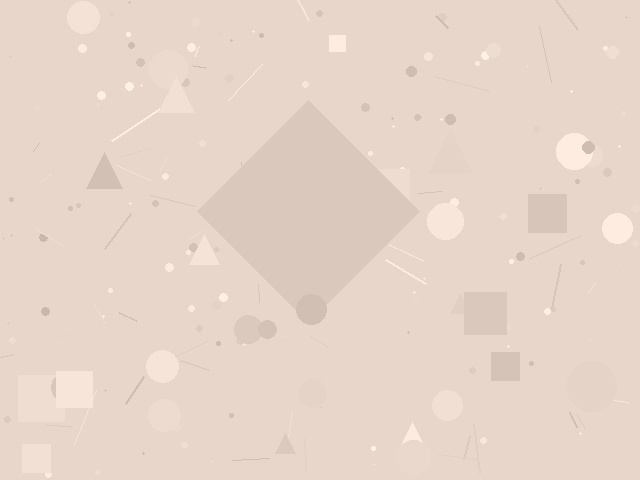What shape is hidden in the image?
A diamond is hidden in the image.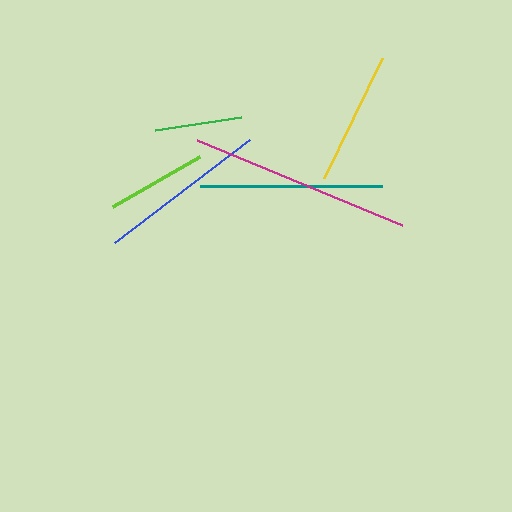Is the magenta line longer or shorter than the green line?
The magenta line is longer than the green line.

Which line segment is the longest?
The magenta line is the longest at approximately 222 pixels.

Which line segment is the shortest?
The green line is the shortest at approximately 87 pixels.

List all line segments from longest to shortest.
From longest to shortest: magenta, teal, blue, yellow, lime, green.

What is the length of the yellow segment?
The yellow segment is approximately 133 pixels long.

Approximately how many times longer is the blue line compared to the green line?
The blue line is approximately 1.9 times the length of the green line.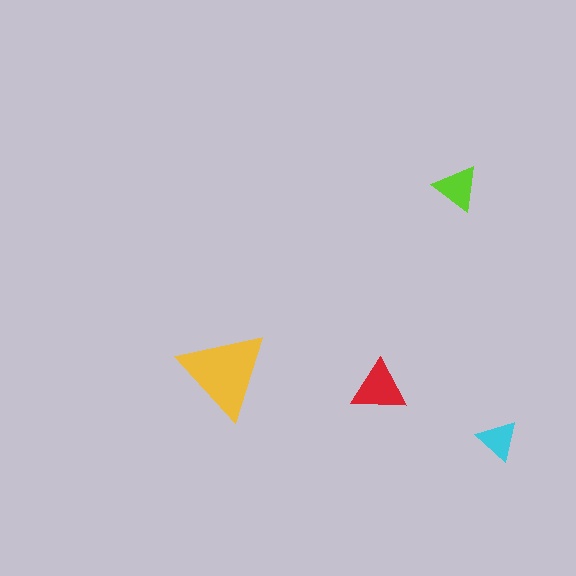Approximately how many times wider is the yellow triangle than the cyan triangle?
About 2 times wider.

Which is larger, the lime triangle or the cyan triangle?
The lime one.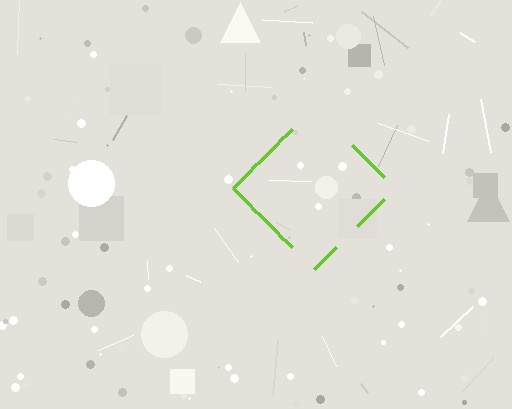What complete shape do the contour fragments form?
The contour fragments form a diamond.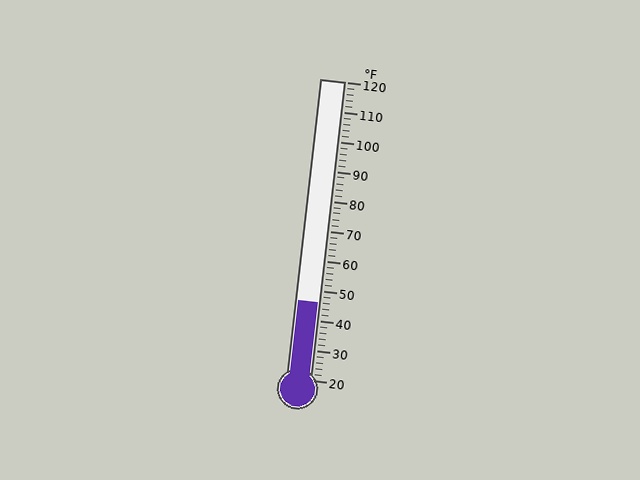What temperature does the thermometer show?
The thermometer shows approximately 46°F.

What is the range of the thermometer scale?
The thermometer scale ranges from 20°F to 120°F.